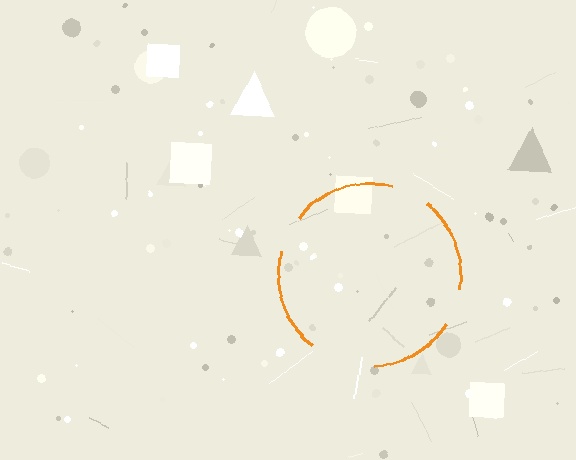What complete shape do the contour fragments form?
The contour fragments form a circle.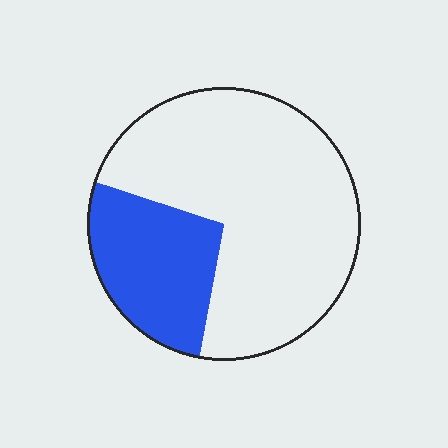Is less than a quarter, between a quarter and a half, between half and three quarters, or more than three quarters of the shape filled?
Between a quarter and a half.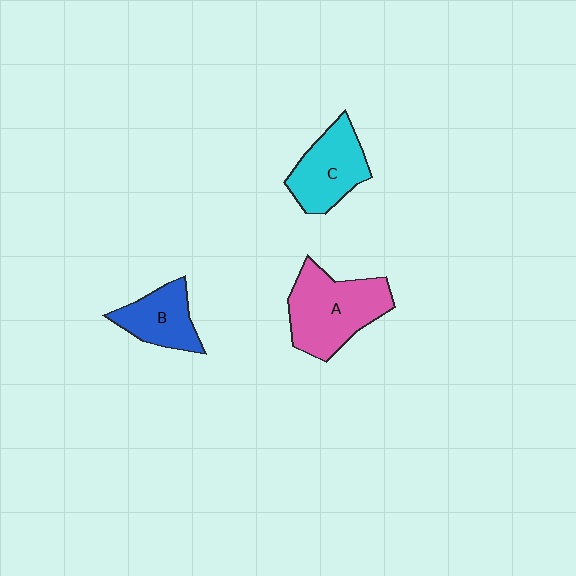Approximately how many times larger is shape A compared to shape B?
Approximately 1.7 times.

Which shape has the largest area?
Shape A (pink).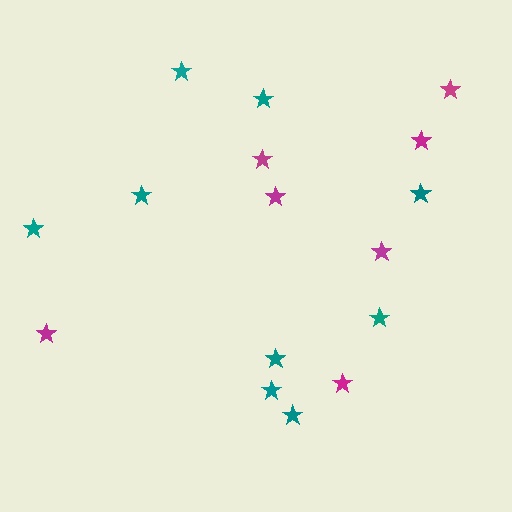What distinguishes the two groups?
There are 2 groups: one group of teal stars (9) and one group of magenta stars (7).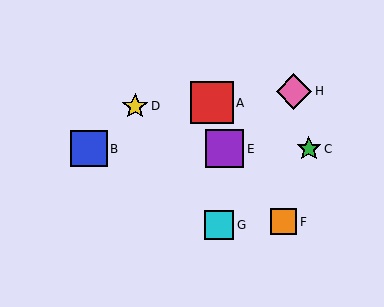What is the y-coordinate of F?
Object F is at y≈222.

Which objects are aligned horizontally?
Objects B, C, E are aligned horizontally.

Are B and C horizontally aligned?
Yes, both are at y≈149.